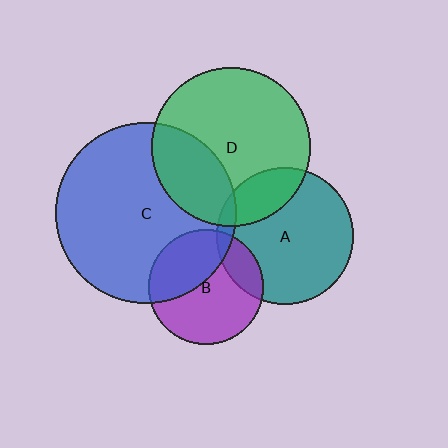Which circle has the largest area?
Circle C (blue).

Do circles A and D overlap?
Yes.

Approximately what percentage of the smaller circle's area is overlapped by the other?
Approximately 20%.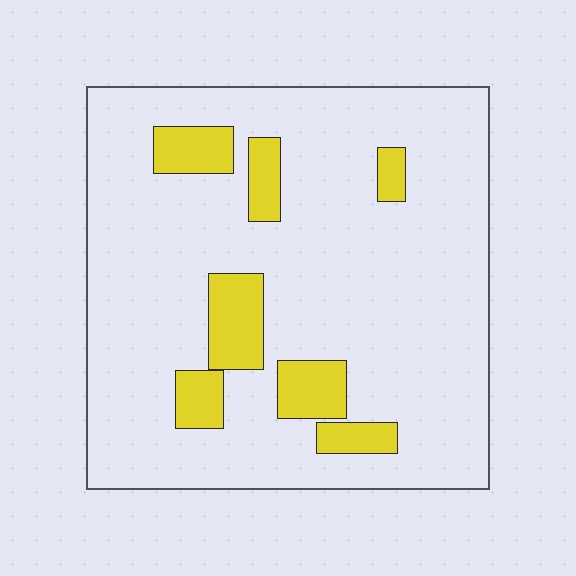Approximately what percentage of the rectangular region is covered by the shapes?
Approximately 15%.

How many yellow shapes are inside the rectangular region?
7.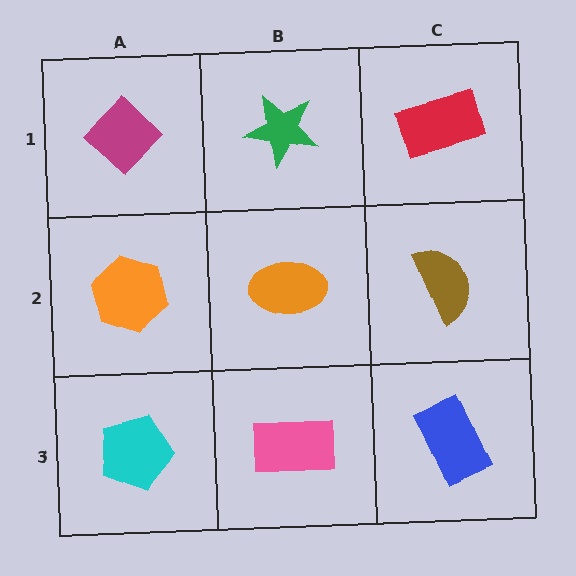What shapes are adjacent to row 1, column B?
An orange ellipse (row 2, column B), a magenta diamond (row 1, column A), a red rectangle (row 1, column C).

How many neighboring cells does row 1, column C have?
2.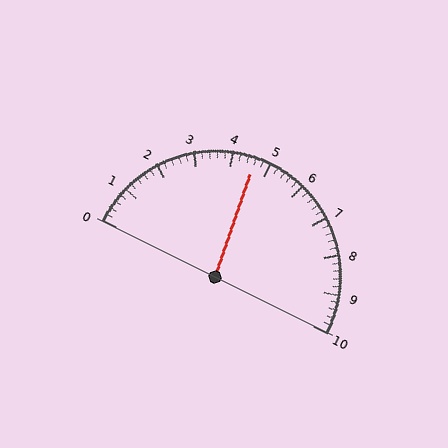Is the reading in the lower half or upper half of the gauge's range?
The reading is in the lower half of the range (0 to 10).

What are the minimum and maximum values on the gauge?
The gauge ranges from 0 to 10.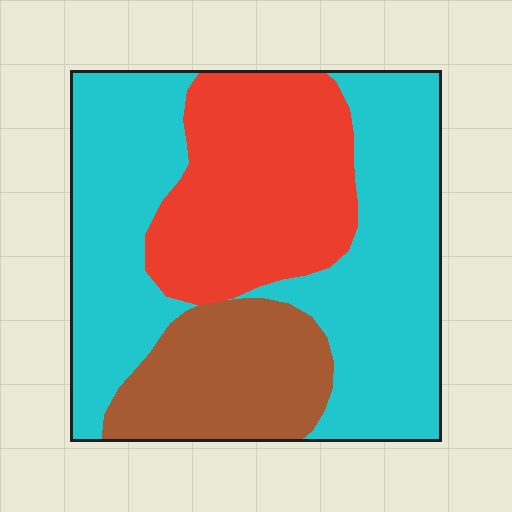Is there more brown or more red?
Red.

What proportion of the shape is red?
Red takes up about one quarter (1/4) of the shape.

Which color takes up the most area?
Cyan, at roughly 55%.